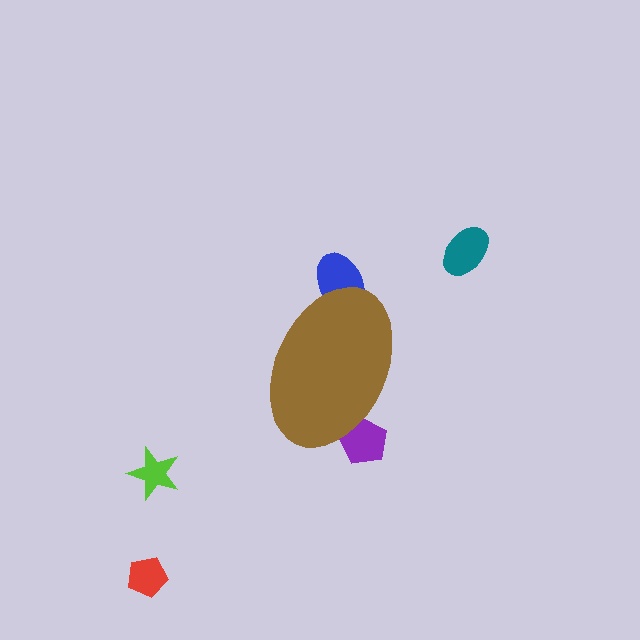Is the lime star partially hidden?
No, the lime star is fully visible.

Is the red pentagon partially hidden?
No, the red pentagon is fully visible.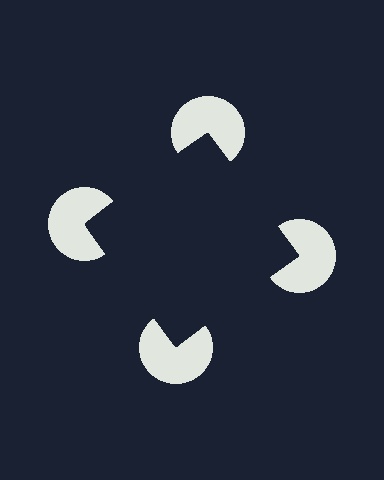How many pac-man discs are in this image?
There are 4 — one at each vertex of the illusory square.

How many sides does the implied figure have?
4 sides.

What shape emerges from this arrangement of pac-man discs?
An illusory square — its edges are inferred from the aligned wedge cuts in the pac-man discs, not physically drawn.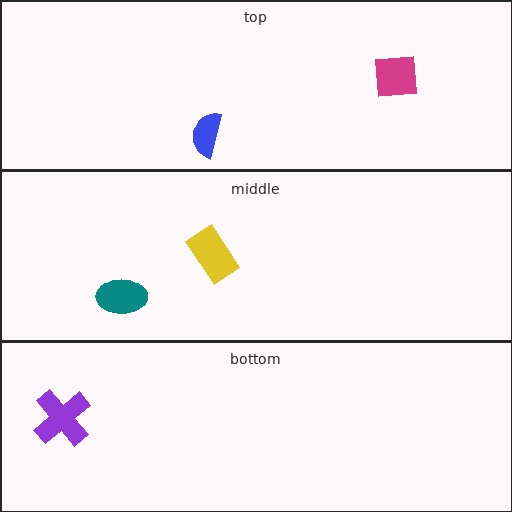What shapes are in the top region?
The blue semicircle, the magenta square.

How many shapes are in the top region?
2.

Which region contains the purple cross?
The bottom region.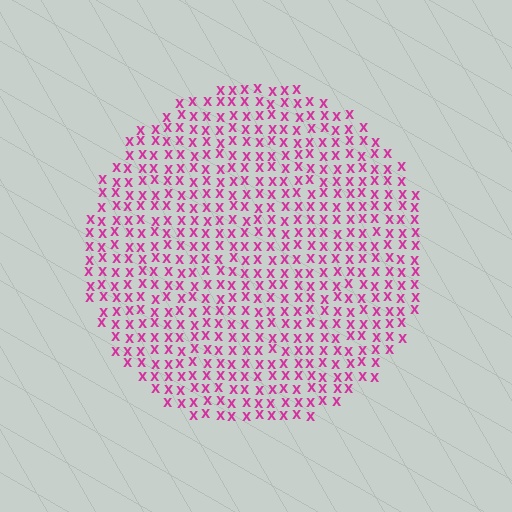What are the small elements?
The small elements are letter X's.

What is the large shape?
The large shape is a circle.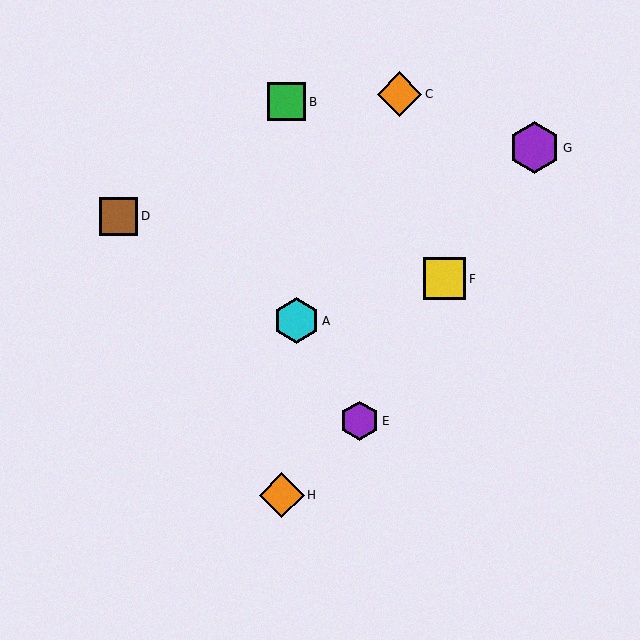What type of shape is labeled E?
Shape E is a purple hexagon.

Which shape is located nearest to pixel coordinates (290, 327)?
The cyan hexagon (labeled A) at (296, 321) is nearest to that location.